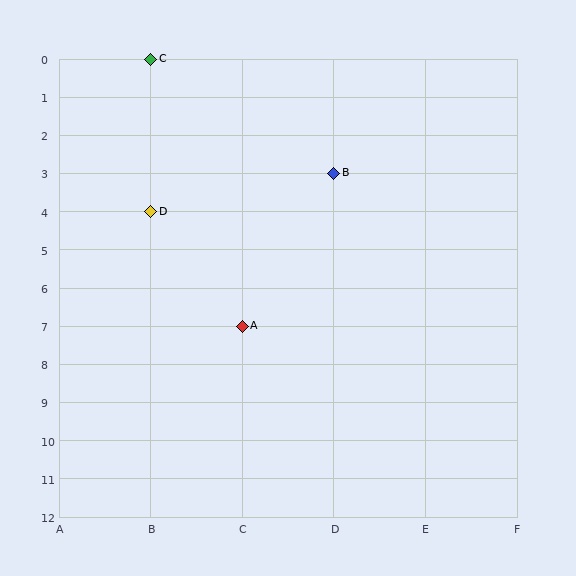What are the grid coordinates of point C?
Point C is at grid coordinates (B, 0).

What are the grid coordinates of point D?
Point D is at grid coordinates (B, 4).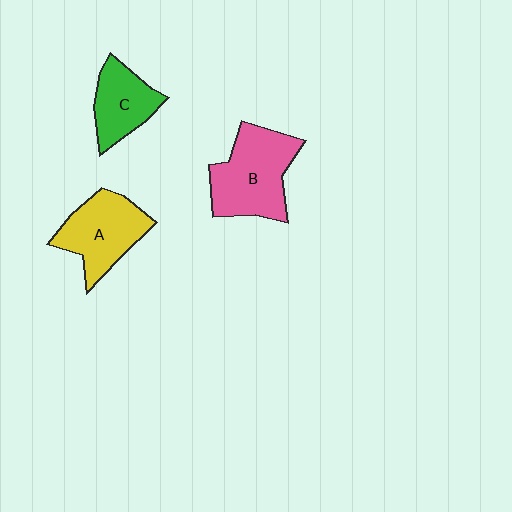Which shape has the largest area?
Shape B (pink).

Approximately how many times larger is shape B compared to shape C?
Approximately 1.6 times.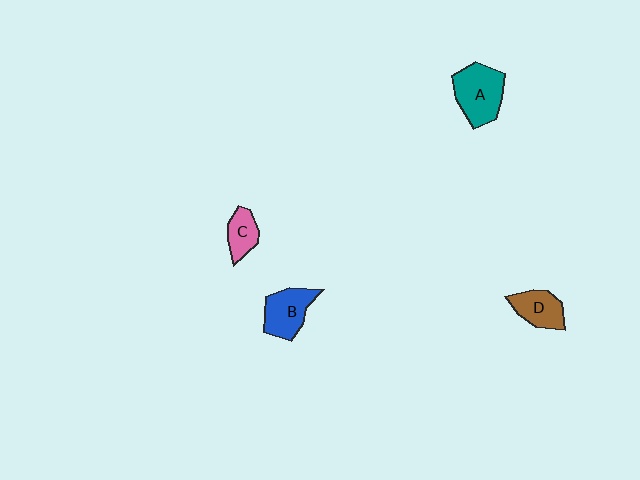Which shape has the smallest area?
Shape C (pink).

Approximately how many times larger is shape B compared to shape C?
Approximately 1.5 times.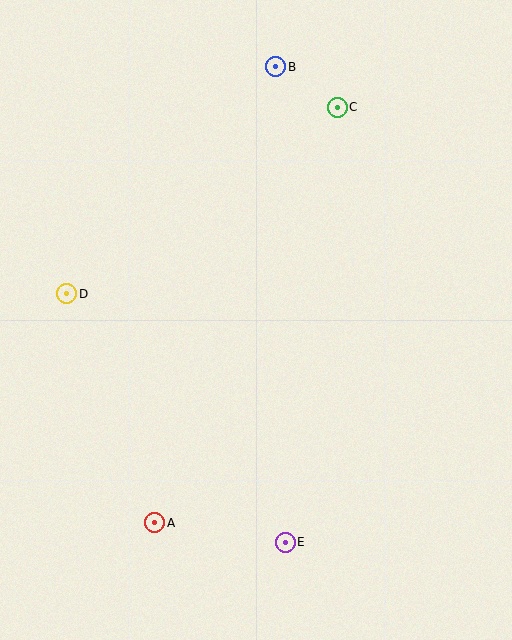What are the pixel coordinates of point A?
Point A is at (155, 523).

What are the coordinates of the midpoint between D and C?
The midpoint between D and C is at (202, 200).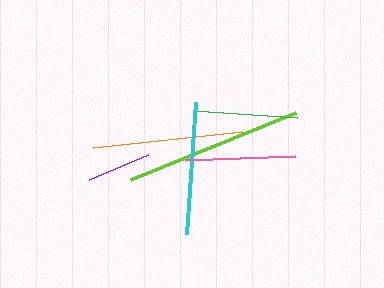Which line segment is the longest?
The lime line is the longest at approximately 178 pixels.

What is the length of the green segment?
The green segment is approximately 104 pixels long.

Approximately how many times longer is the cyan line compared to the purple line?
The cyan line is approximately 2.1 times the length of the purple line.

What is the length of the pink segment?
The pink segment is approximately 110 pixels long.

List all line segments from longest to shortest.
From longest to shortest: lime, orange, cyan, pink, green, purple.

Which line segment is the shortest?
The purple line is the shortest at approximately 63 pixels.